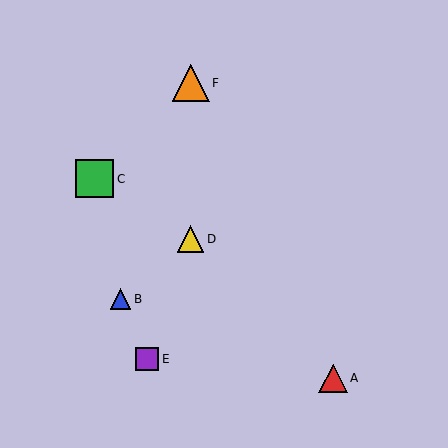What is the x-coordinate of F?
Object F is at x≈191.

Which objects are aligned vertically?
Objects D, F are aligned vertically.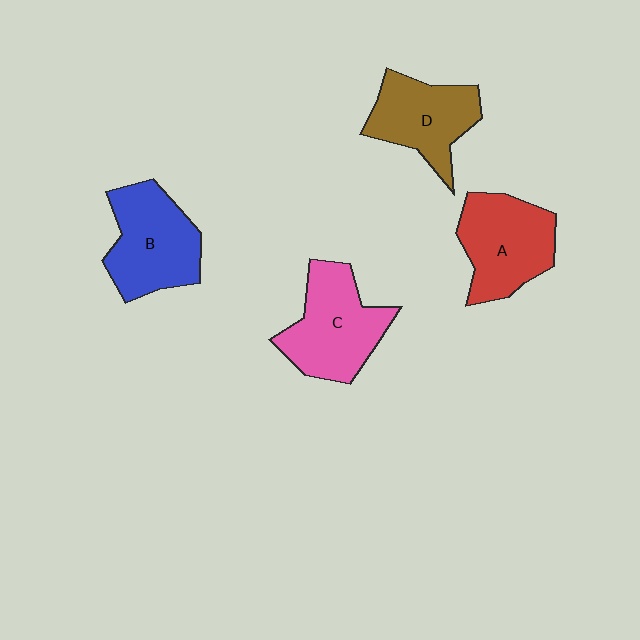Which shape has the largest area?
Shape C (pink).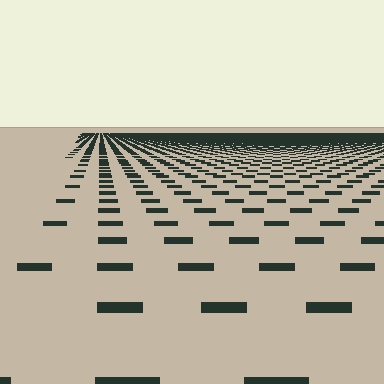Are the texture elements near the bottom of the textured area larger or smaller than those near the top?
Larger. Near the bottom, elements are closer to the viewer and appear at a bigger on-screen size.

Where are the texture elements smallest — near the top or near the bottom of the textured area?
Near the top.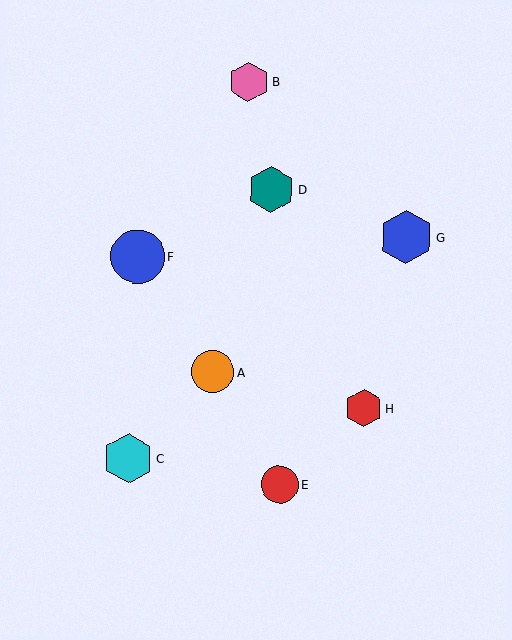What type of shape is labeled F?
Shape F is a blue circle.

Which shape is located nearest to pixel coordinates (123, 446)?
The cyan hexagon (labeled C) at (128, 458) is nearest to that location.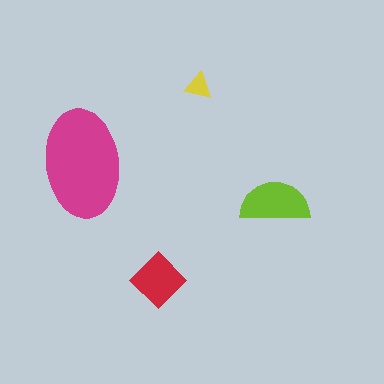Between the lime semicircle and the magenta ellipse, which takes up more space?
The magenta ellipse.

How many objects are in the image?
There are 4 objects in the image.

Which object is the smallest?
The yellow triangle.